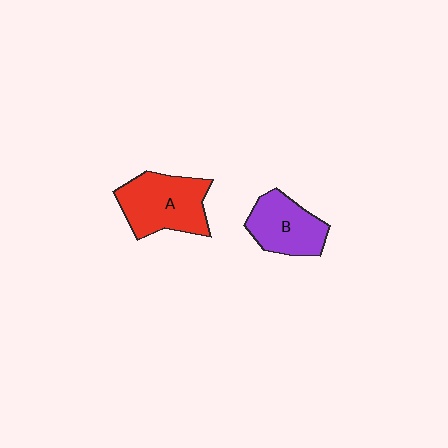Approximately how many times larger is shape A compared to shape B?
Approximately 1.3 times.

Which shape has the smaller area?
Shape B (purple).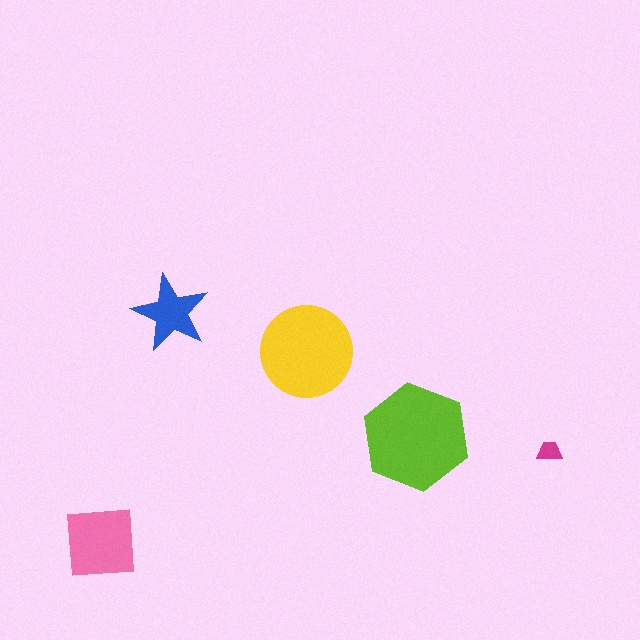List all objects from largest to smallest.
The lime hexagon, the yellow circle, the pink square, the blue star, the magenta trapezoid.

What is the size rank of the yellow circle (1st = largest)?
2nd.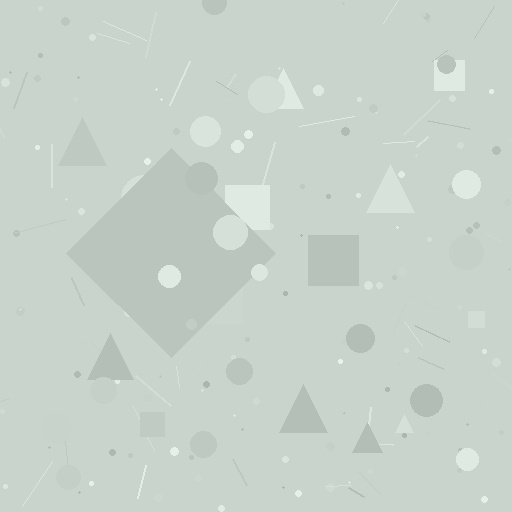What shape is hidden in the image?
A diamond is hidden in the image.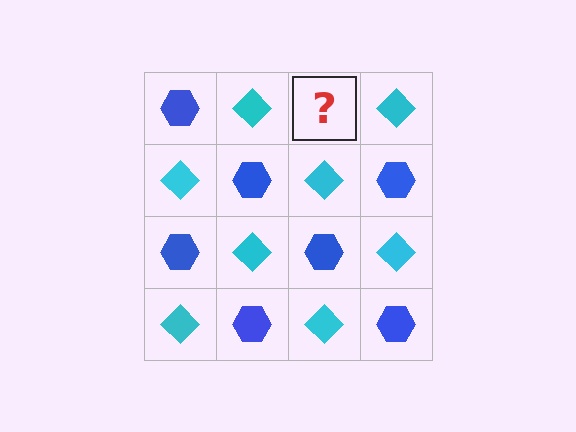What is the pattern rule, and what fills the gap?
The rule is that it alternates blue hexagon and cyan diamond in a checkerboard pattern. The gap should be filled with a blue hexagon.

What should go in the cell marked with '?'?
The missing cell should contain a blue hexagon.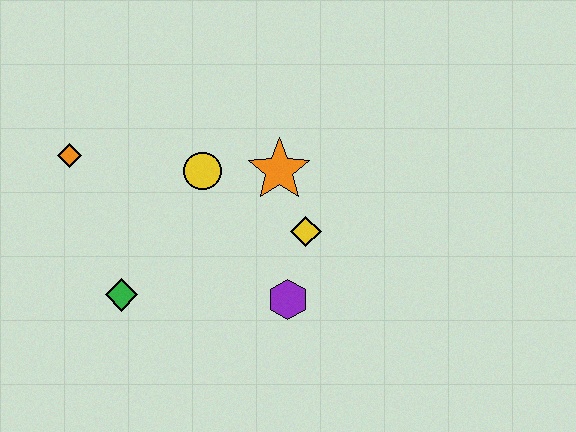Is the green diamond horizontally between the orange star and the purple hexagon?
No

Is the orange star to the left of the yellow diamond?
Yes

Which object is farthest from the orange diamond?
The purple hexagon is farthest from the orange diamond.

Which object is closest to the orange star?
The yellow diamond is closest to the orange star.